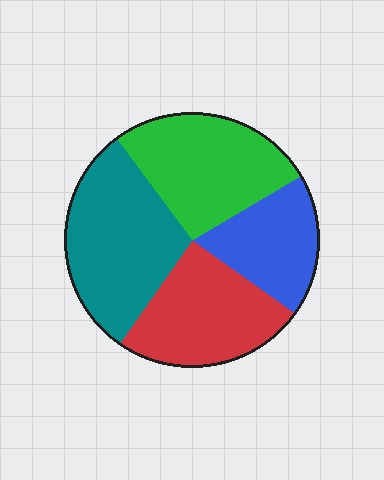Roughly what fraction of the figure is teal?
Teal takes up about one third (1/3) of the figure.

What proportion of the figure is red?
Red covers about 25% of the figure.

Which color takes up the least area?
Blue, at roughly 20%.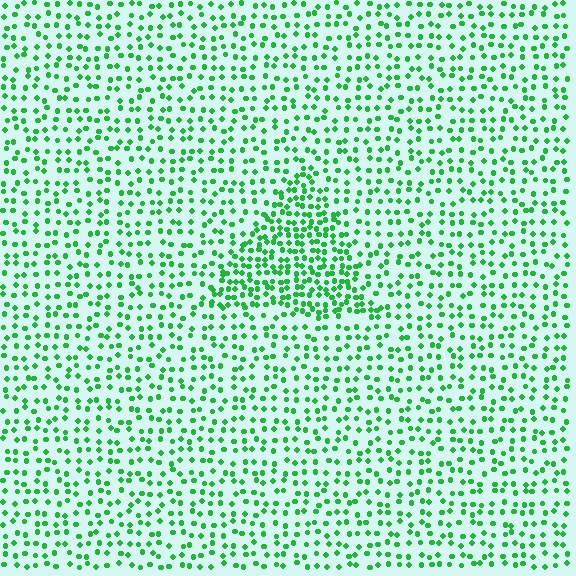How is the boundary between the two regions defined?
The boundary is defined by a change in element density (approximately 1.9x ratio). All elements are the same color, size, and shape.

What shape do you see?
I see a triangle.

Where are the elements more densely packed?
The elements are more densely packed inside the triangle boundary.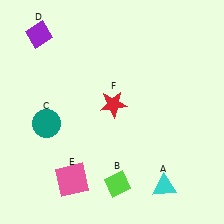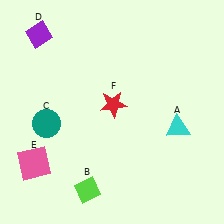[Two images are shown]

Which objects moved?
The objects that moved are: the cyan triangle (A), the lime diamond (B), the pink square (E).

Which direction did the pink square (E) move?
The pink square (E) moved left.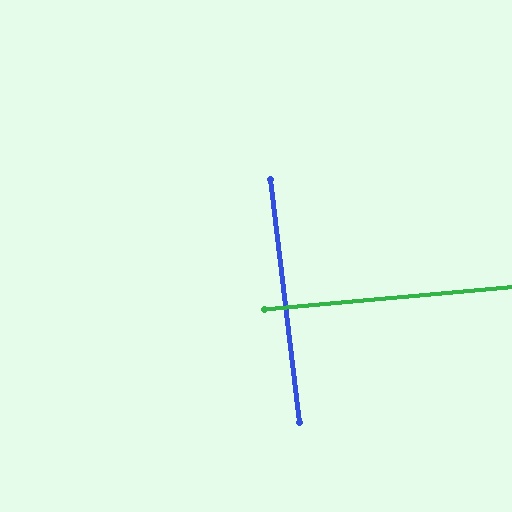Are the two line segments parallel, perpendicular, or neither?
Perpendicular — they meet at approximately 88°.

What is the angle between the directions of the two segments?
Approximately 88 degrees.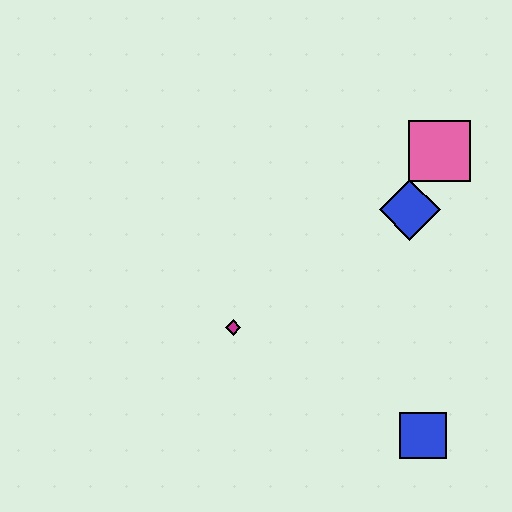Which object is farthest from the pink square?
The blue square is farthest from the pink square.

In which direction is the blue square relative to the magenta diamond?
The blue square is to the right of the magenta diamond.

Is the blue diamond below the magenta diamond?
No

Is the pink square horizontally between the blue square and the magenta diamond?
No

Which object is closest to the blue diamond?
The pink square is closest to the blue diamond.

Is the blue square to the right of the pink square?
No